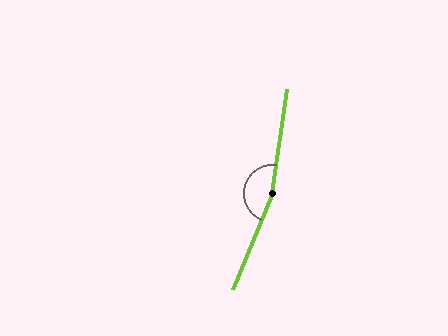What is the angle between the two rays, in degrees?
Approximately 166 degrees.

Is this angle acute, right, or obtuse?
It is obtuse.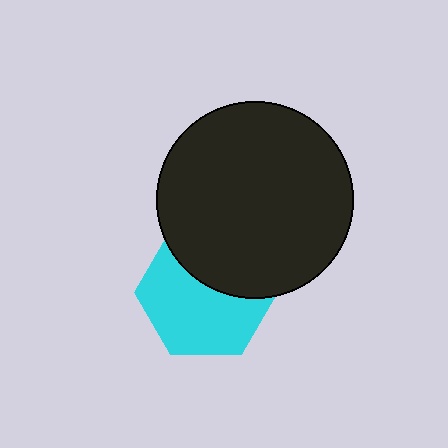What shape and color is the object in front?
The object in front is a black circle.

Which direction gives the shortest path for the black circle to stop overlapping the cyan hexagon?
Moving up gives the shortest separation.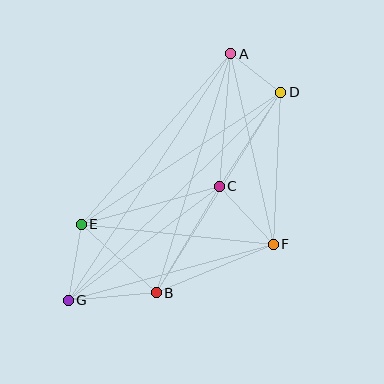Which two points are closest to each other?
Points A and D are closest to each other.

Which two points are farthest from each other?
Points D and G are farthest from each other.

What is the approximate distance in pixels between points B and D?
The distance between B and D is approximately 236 pixels.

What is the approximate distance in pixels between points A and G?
The distance between A and G is approximately 295 pixels.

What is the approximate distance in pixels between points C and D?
The distance between C and D is approximately 113 pixels.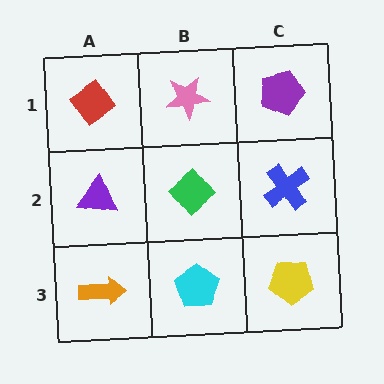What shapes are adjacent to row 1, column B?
A green diamond (row 2, column B), a red diamond (row 1, column A), a purple pentagon (row 1, column C).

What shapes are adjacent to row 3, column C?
A blue cross (row 2, column C), a cyan pentagon (row 3, column B).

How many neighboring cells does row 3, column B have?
3.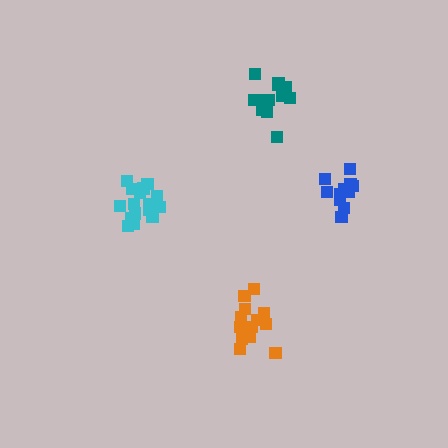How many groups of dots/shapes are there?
There are 4 groups.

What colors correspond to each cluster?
The clusters are colored: blue, orange, teal, cyan.